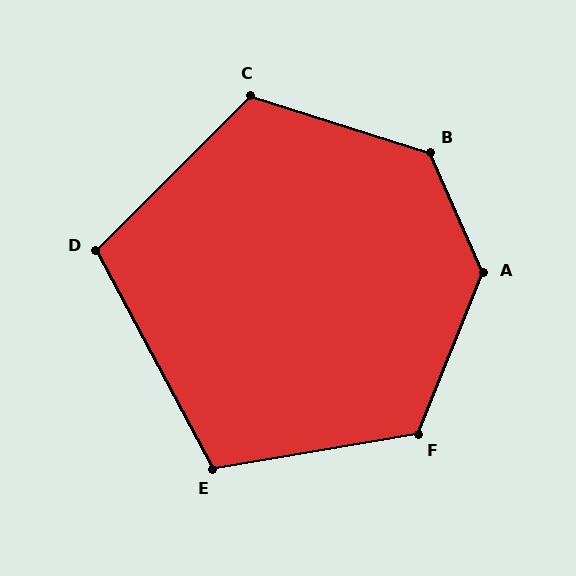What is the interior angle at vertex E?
Approximately 109 degrees (obtuse).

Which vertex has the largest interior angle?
A, at approximately 134 degrees.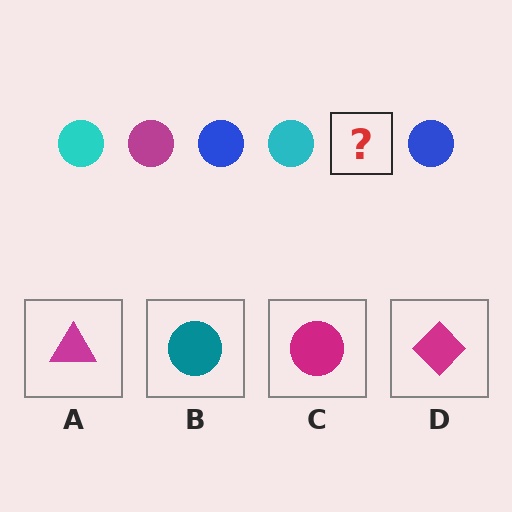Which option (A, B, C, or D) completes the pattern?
C.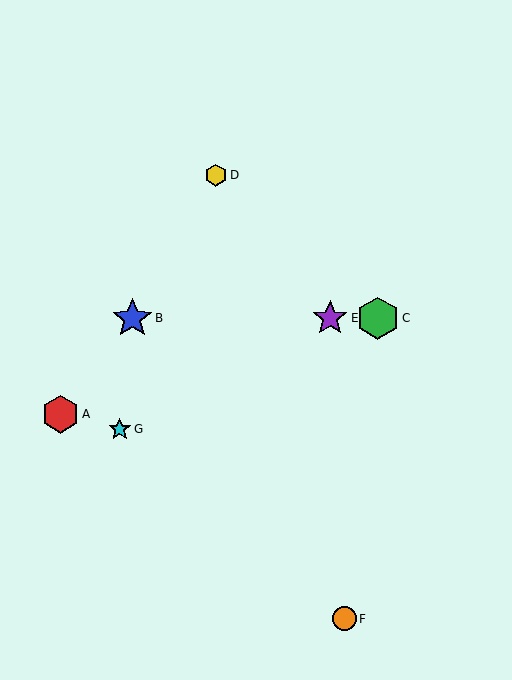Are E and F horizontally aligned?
No, E is at y≈318 and F is at y≈619.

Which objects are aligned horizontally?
Objects B, C, E are aligned horizontally.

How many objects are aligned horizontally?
3 objects (B, C, E) are aligned horizontally.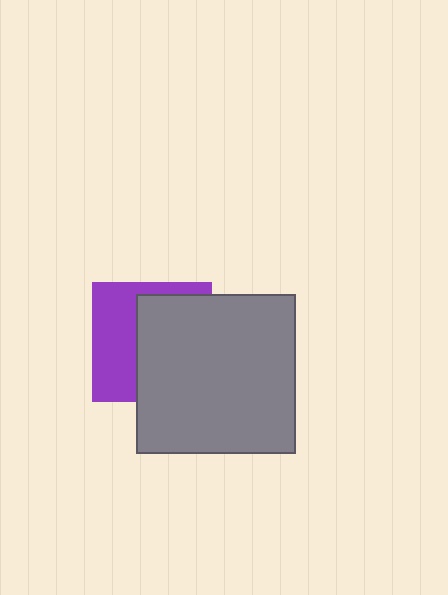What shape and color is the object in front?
The object in front is a gray square.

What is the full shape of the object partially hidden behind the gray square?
The partially hidden object is a purple square.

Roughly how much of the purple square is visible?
A small part of it is visible (roughly 43%).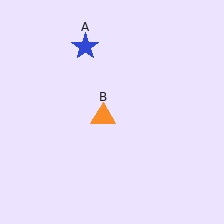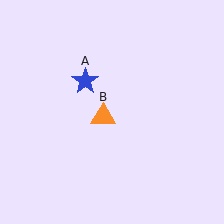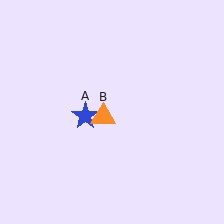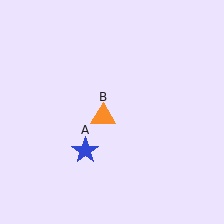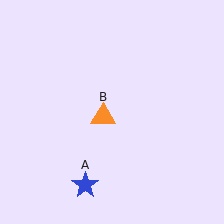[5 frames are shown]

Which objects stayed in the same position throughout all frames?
Orange triangle (object B) remained stationary.